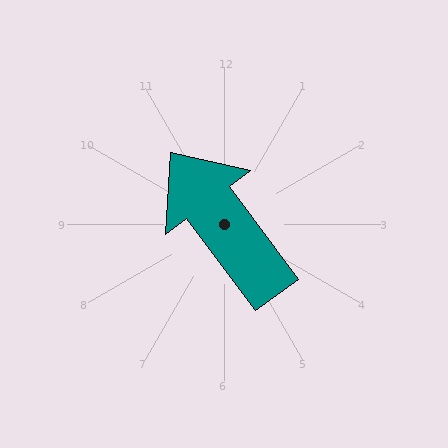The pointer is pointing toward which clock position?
Roughly 11 o'clock.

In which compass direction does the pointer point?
Northwest.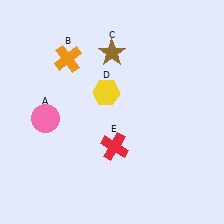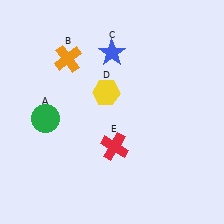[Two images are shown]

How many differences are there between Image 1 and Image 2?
There are 2 differences between the two images.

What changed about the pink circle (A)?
In Image 1, A is pink. In Image 2, it changed to green.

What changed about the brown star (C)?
In Image 1, C is brown. In Image 2, it changed to blue.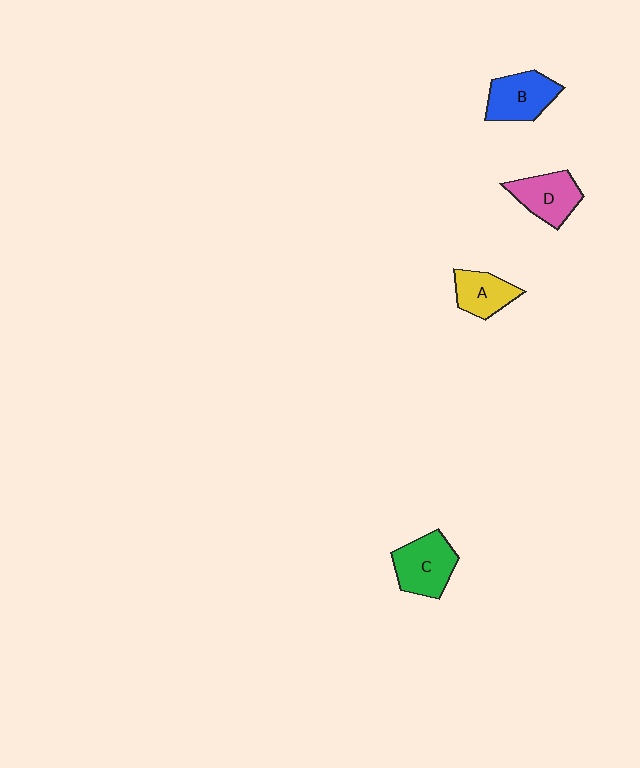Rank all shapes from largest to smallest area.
From largest to smallest: C (green), B (blue), D (pink), A (yellow).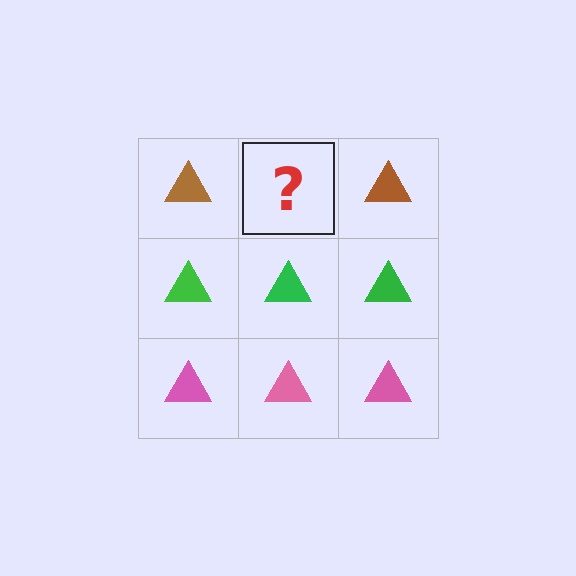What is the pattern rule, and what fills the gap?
The rule is that each row has a consistent color. The gap should be filled with a brown triangle.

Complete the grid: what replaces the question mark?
The question mark should be replaced with a brown triangle.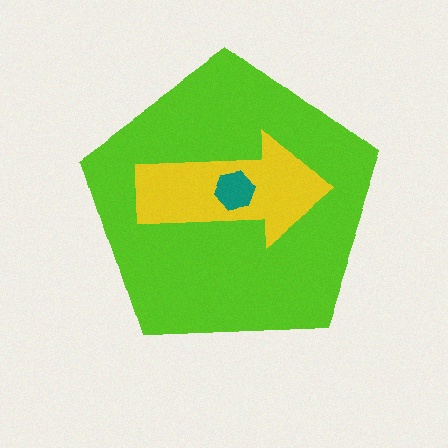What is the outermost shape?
The lime pentagon.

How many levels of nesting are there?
3.